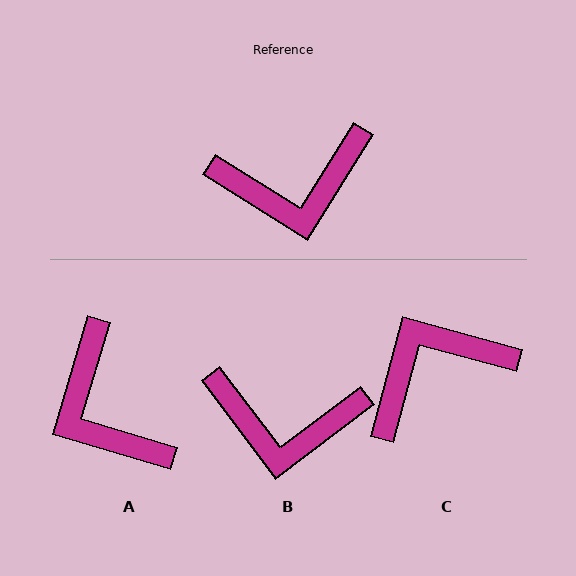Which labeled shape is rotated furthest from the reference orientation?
C, about 163 degrees away.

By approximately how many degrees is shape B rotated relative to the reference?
Approximately 21 degrees clockwise.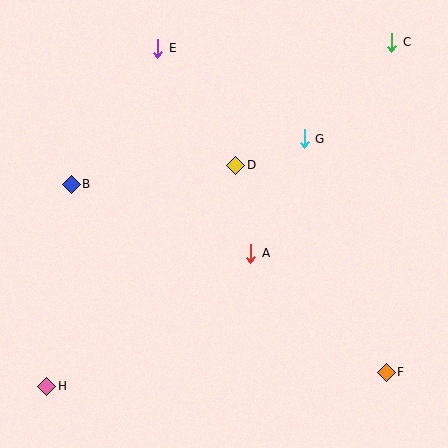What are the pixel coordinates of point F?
Point F is at (386, 372).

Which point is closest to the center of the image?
Point A at (251, 253) is closest to the center.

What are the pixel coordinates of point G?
Point G is at (304, 139).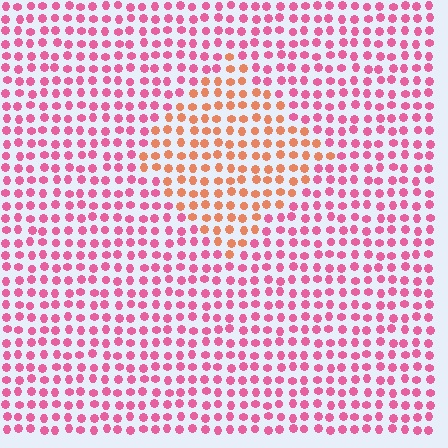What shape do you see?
I see a diamond.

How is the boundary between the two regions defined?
The boundary is defined purely by a slight shift in hue (about 44 degrees). Spacing, size, and orientation are identical on both sides.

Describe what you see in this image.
The image is filled with small pink elements in a uniform arrangement. A diamond-shaped region is visible where the elements are tinted to a slightly different hue, forming a subtle color boundary.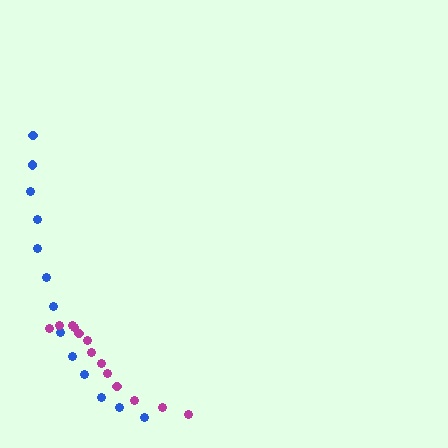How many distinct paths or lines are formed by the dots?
There are 2 distinct paths.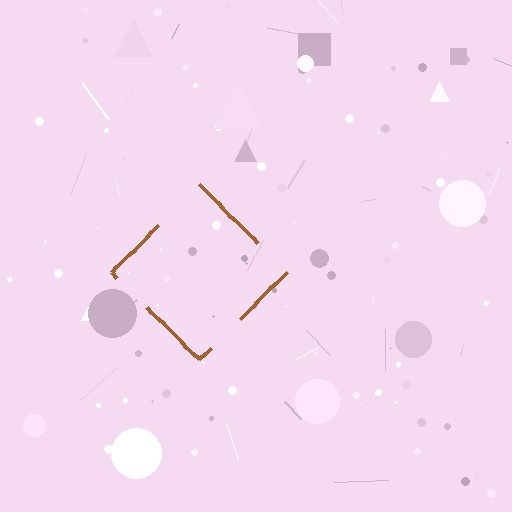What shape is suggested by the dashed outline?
The dashed outline suggests a diamond.